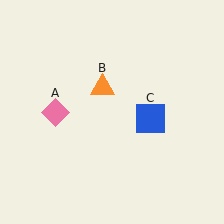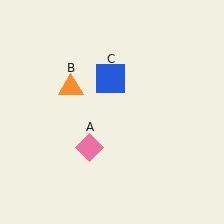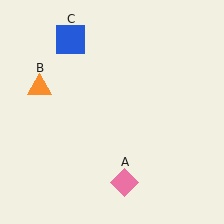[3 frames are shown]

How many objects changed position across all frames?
3 objects changed position: pink diamond (object A), orange triangle (object B), blue square (object C).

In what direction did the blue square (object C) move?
The blue square (object C) moved up and to the left.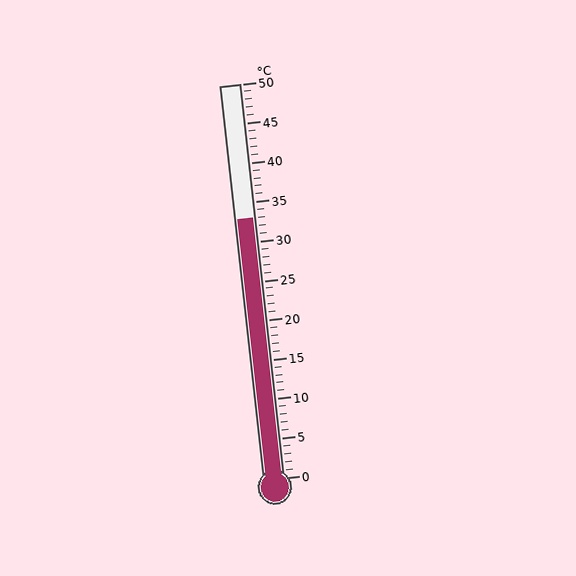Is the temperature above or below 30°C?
The temperature is above 30°C.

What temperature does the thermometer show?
The thermometer shows approximately 33°C.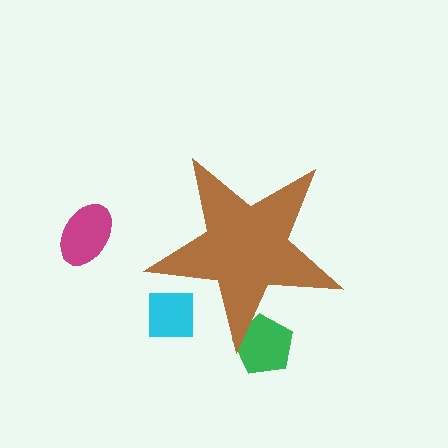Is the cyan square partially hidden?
Yes, the cyan square is partially hidden behind the brown star.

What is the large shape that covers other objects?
A brown star.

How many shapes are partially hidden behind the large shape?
2 shapes are partially hidden.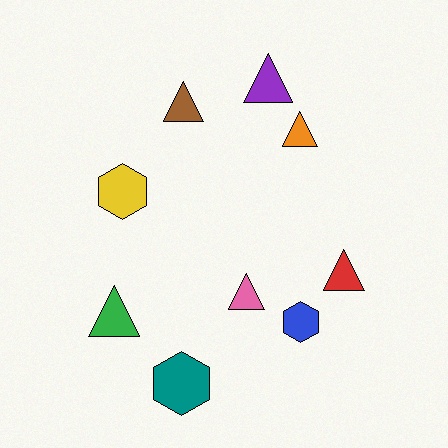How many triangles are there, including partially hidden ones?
There are 6 triangles.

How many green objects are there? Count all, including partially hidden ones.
There is 1 green object.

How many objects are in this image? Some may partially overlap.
There are 9 objects.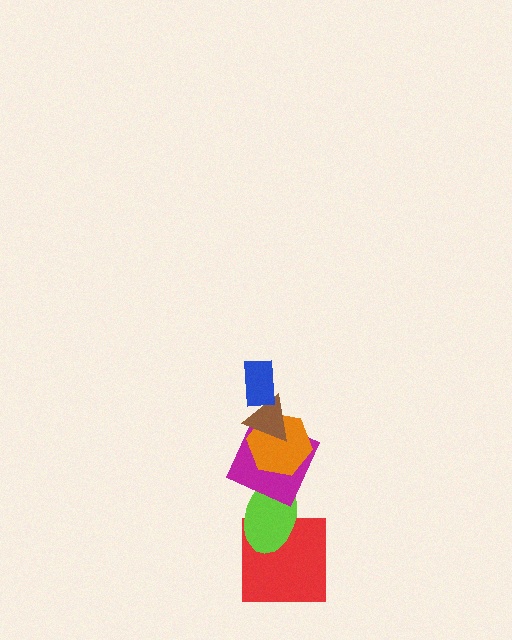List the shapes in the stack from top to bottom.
From top to bottom: the blue rectangle, the brown triangle, the orange hexagon, the magenta square, the lime ellipse, the red square.